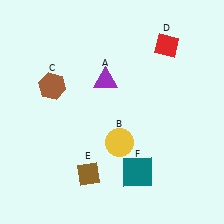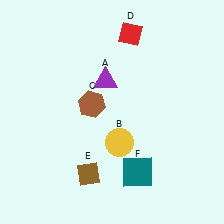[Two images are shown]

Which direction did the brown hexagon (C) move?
The brown hexagon (C) moved right.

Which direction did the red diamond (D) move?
The red diamond (D) moved left.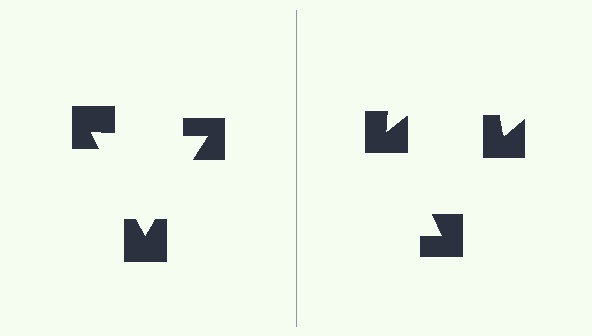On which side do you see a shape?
An illusory triangle appears on the left side. On the right side the wedge cuts are rotated, so no coherent shape forms.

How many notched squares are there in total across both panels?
6 — 3 on each side.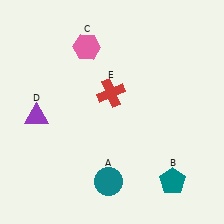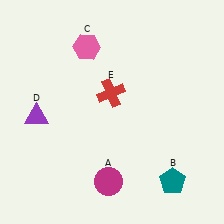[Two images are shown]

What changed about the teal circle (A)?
In Image 1, A is teal. In Image 2, it changed to magenta.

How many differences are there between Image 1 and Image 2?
There is 1 difference between the two images.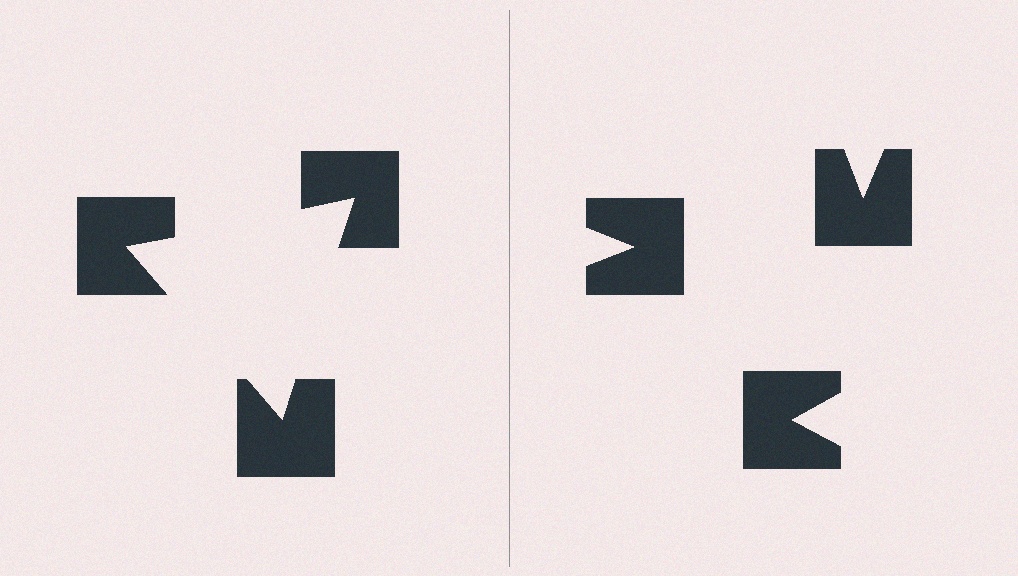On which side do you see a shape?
An illusory triangle appears on the left side. On the right side the wedge cuts are rotated, so no coherent shape forms.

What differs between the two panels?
The notched squares are positioned identically on both sides; only the wedge orientations differ. On the left they align to a triangle; on the right they are misaligned.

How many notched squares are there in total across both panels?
6 — 3 on each side.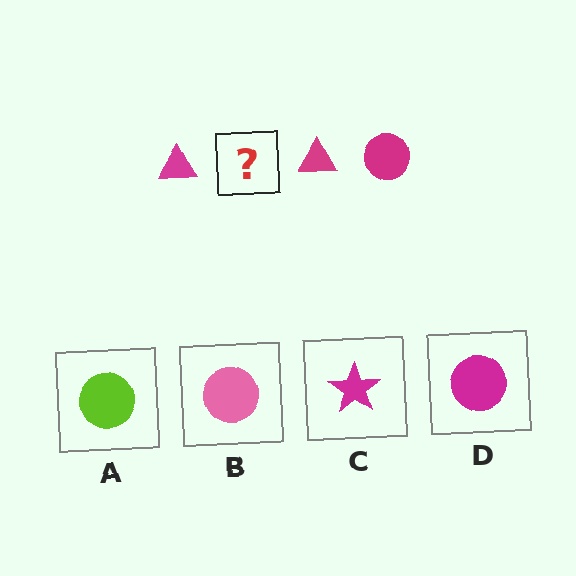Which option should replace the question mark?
Option D.